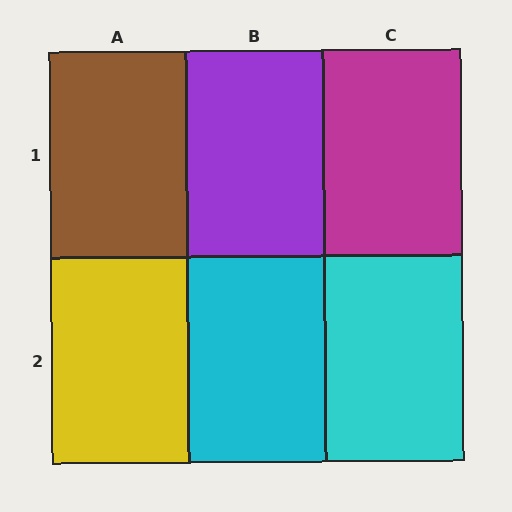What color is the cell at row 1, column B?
Purple.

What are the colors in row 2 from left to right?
Yellow, cyan, cyan.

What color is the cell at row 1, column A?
Brown.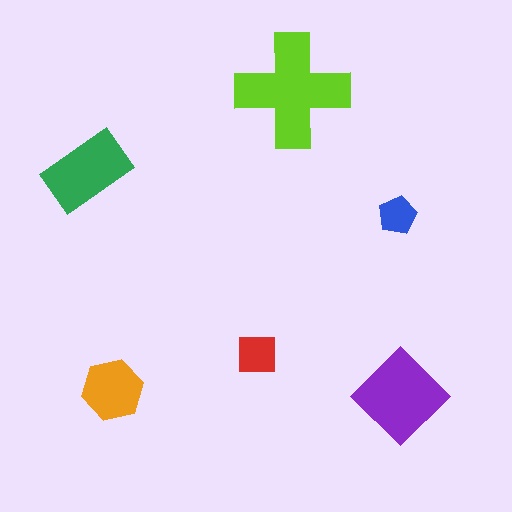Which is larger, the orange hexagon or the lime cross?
The lime cross.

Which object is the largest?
The lime cross.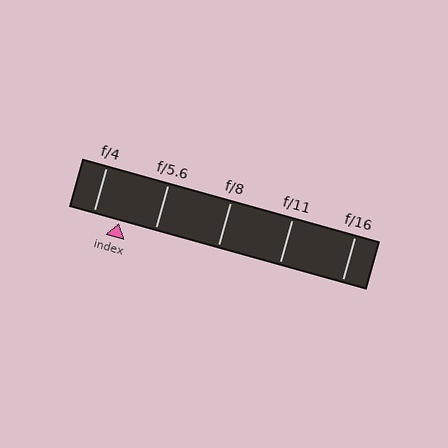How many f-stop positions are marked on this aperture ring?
There are 5 f-stop positions marked.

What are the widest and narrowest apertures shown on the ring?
The widest aperture shown is f/4 and the narrowest is f/16.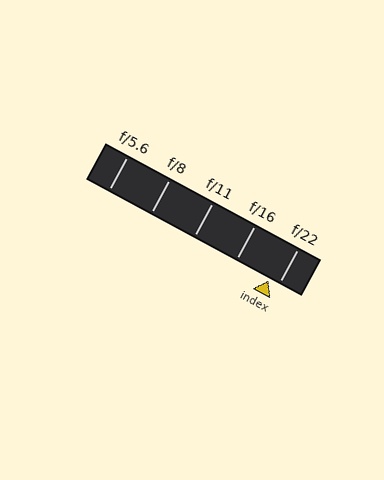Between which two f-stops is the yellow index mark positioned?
The index mark is between f/16 and f/22.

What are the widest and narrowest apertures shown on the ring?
The widest aperture shown is f/5.6 and the narrowest is f/22.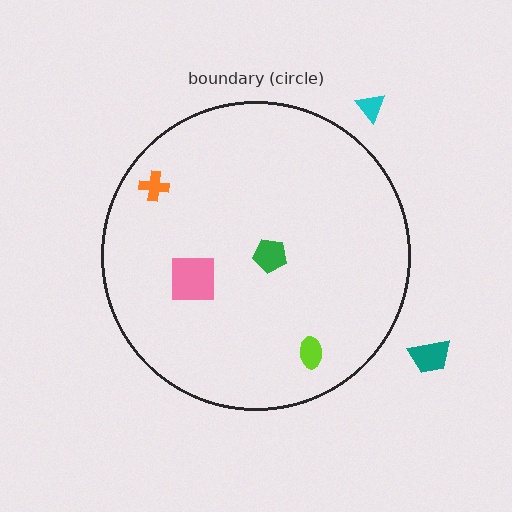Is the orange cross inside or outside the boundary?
Inside.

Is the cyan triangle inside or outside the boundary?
Outside.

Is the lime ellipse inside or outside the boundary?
Inside.